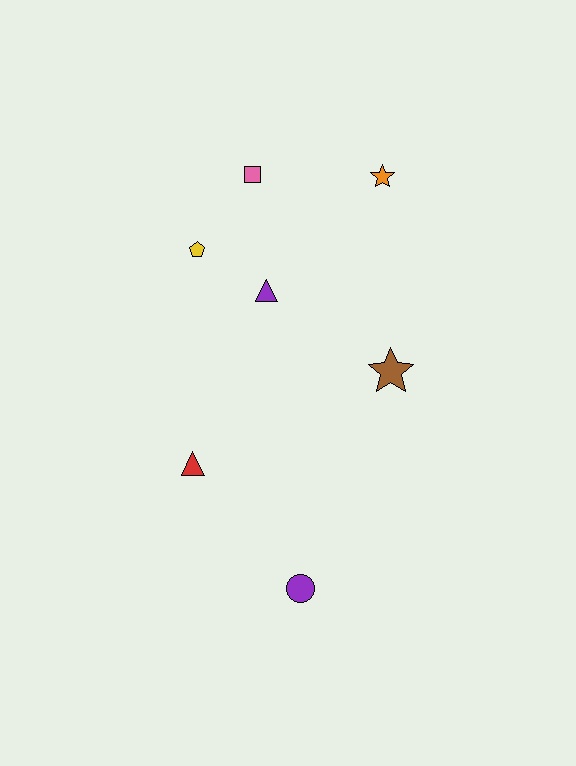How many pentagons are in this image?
There is 1 pentagon.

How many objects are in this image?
There are 7 objects.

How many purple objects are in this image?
There are 2 purple objects.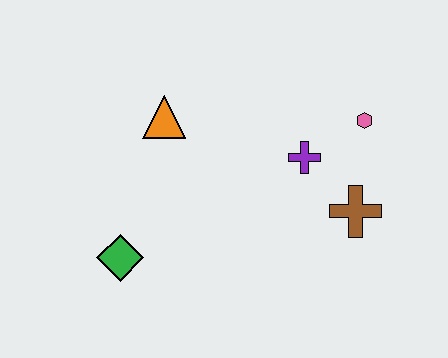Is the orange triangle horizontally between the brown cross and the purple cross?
No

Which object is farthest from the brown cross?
The green diamond is farthest from the brown cross.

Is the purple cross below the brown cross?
No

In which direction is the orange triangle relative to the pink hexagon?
The orange triangle is to the left of the pink hexagon.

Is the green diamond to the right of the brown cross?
No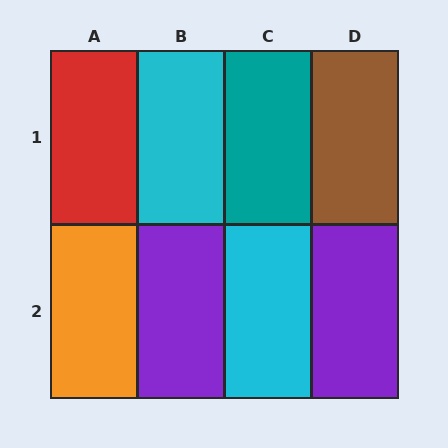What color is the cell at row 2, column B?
Purple.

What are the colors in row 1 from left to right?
Red, cyan, teal, brown.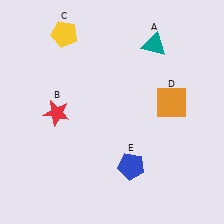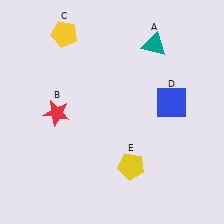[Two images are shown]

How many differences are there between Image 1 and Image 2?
There are 2 differences between the two images.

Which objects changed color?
D changed from orange to blue. E changed from blue to yellow.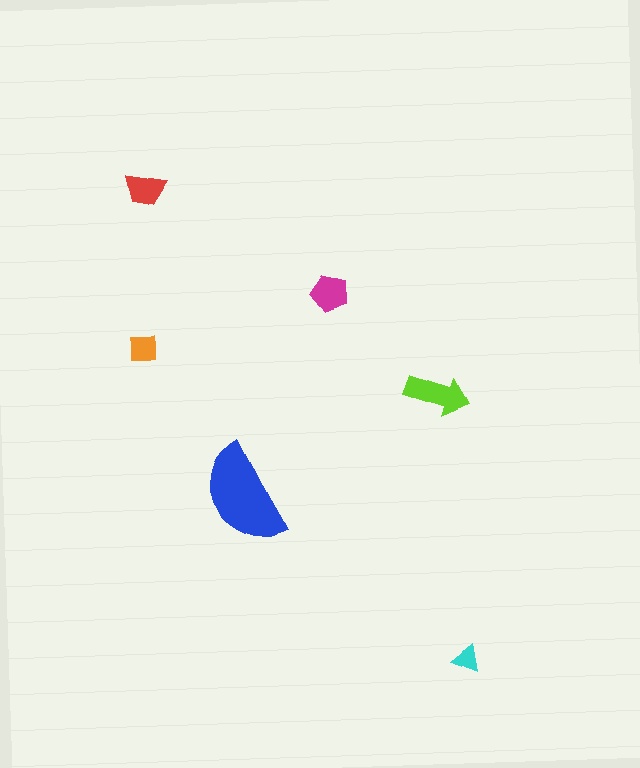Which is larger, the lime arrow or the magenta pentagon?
The lime arrow.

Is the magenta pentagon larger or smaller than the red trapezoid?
Larger.